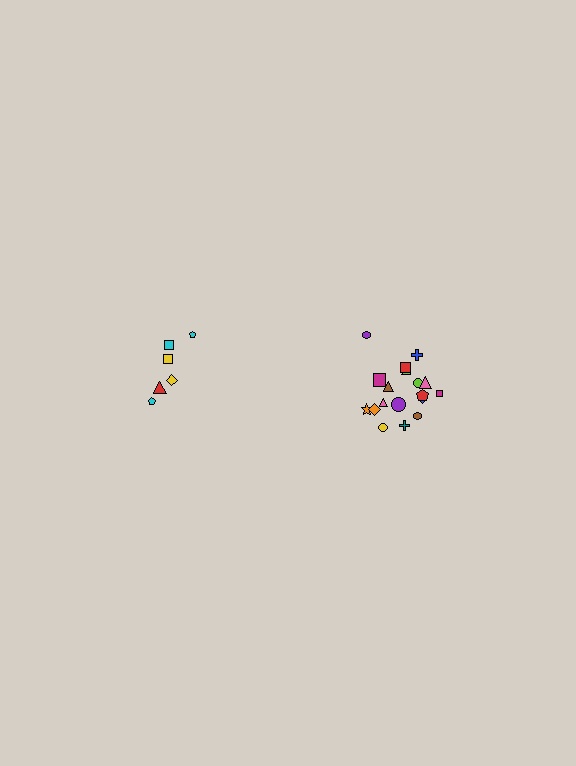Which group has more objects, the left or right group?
The right group.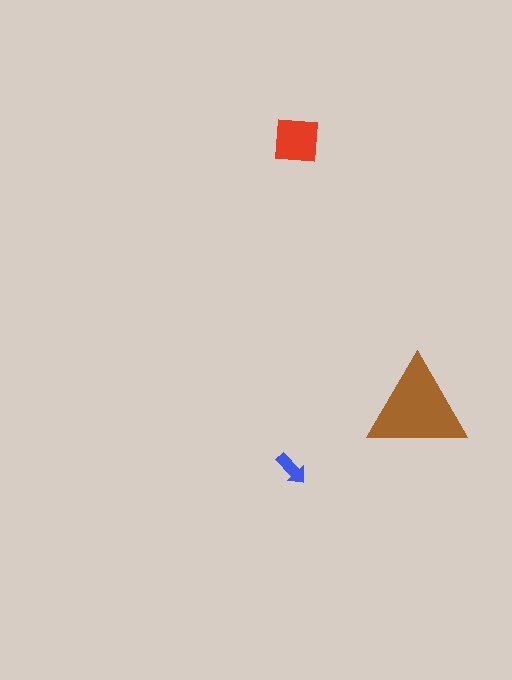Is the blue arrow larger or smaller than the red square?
Smaller.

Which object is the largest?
The brown triangle.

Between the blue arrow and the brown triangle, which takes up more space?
The brown triangle.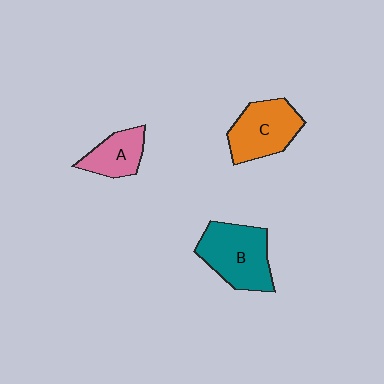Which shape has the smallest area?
Shape A (pink).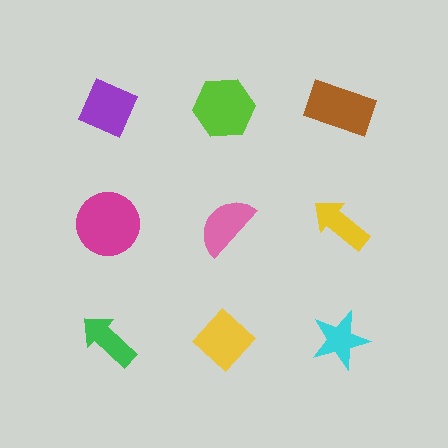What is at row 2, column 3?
A yellow arrow.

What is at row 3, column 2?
A yellow diamond.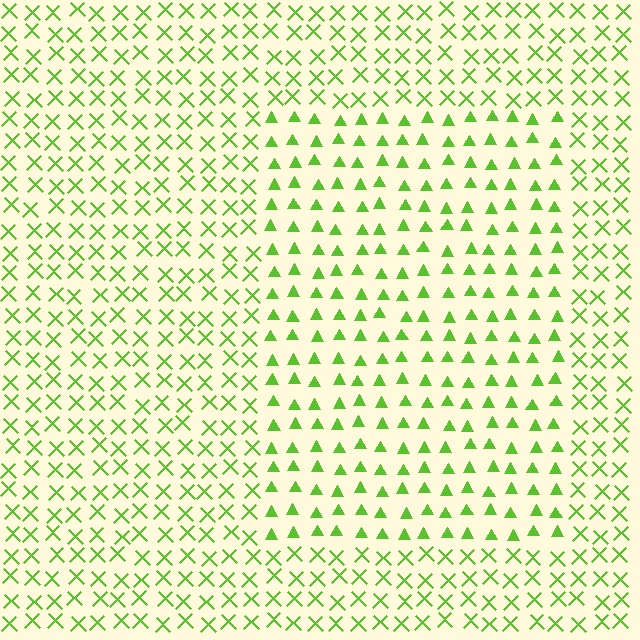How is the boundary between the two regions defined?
The boundary is defined by a change in element shape: triangles inside vs. X marks outside. All elements share the same color and spacing.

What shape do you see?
I see a rectangle.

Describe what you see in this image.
The image is filled with small lime elements arranged in a uniform grid. A rectangle-shaped region contains triangles, while the surrounding area contains X marks. The boundary is defined purely by the change in element shape.